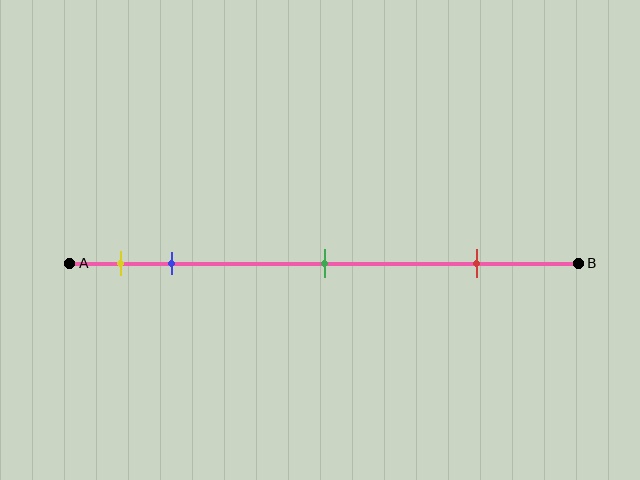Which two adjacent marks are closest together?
The yellow and blue marks are the closest adjacent pair.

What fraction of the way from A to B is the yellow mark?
The yellow mark is approximately 10% (0.1) of the way from A to B.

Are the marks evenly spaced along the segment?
No, the marks are not evenly spaced.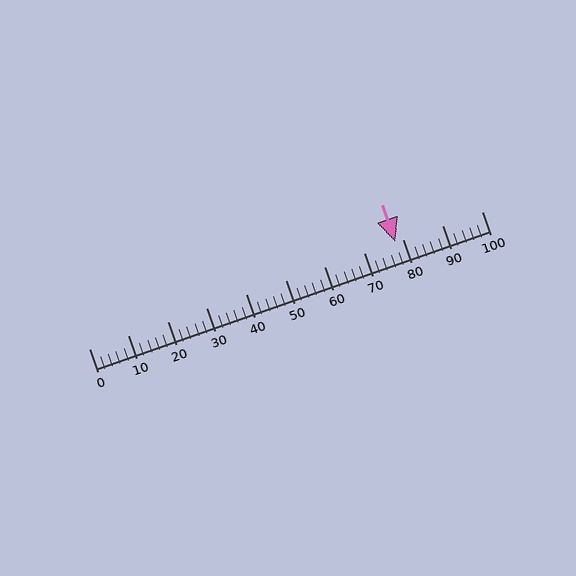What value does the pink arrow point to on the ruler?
The pink arrow points to approximately 78.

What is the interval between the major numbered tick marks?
The major tick marks are spaced 10 units apart.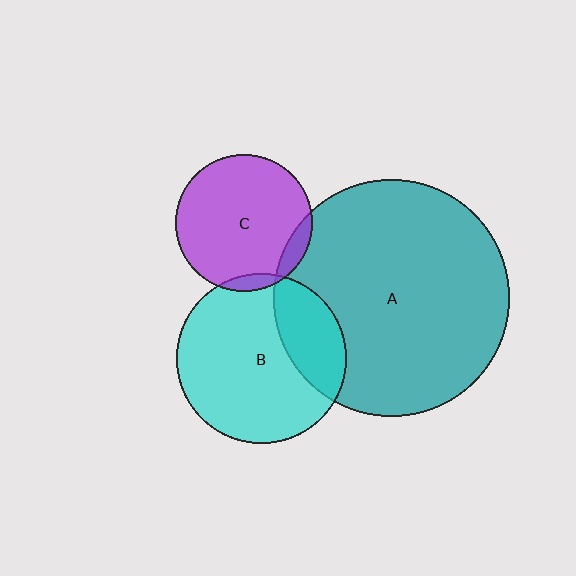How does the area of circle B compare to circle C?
Approximately 1.5 times.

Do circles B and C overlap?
Yes.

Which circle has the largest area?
Circle A (teal).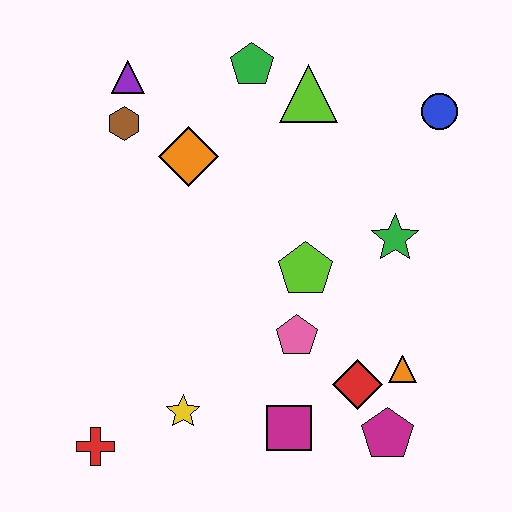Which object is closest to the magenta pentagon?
The red diamond is closest to the magenta pentagon.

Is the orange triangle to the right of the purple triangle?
Yes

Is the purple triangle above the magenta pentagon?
Yes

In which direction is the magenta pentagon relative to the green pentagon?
The magenta pentagon is below the green pentagon.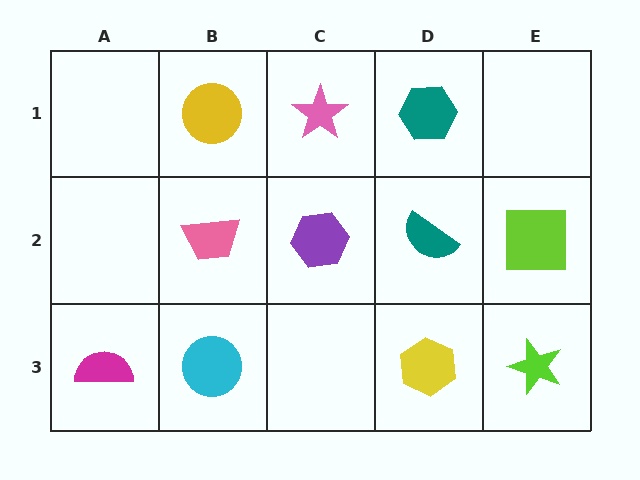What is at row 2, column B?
A pink trapezoid.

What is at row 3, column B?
A cyan circle.